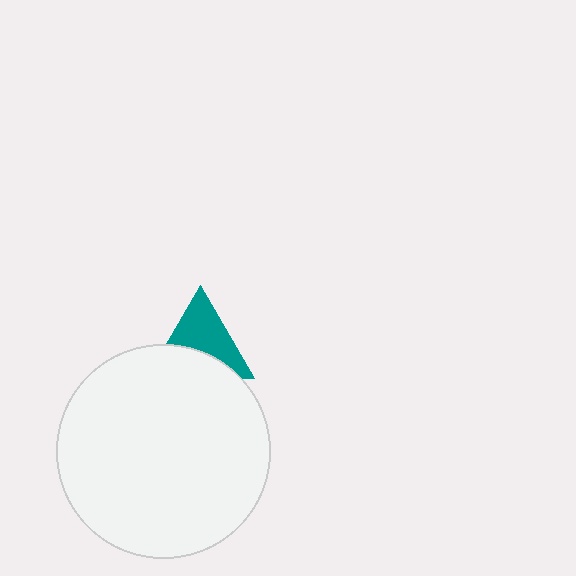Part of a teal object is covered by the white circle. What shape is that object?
It is a triangle.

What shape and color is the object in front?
The object in front is a white circle.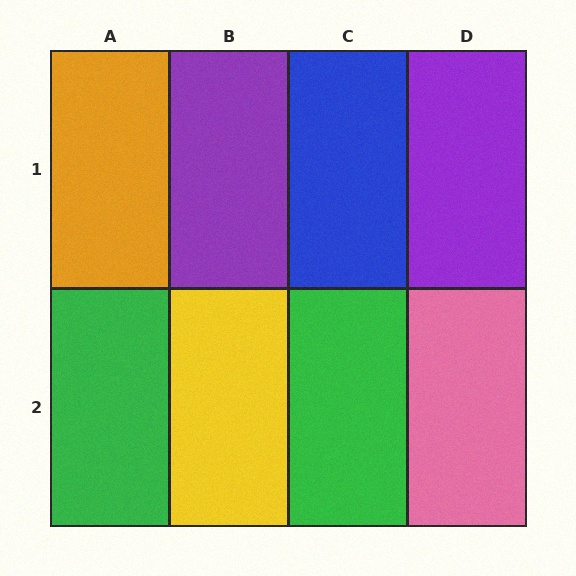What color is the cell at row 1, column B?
Purple.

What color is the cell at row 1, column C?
Blue.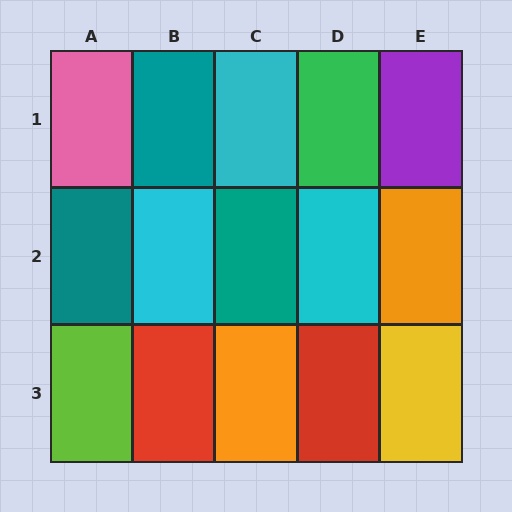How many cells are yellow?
1 cell is yellow.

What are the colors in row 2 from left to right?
Teal, cyan, teal, cyan, orange.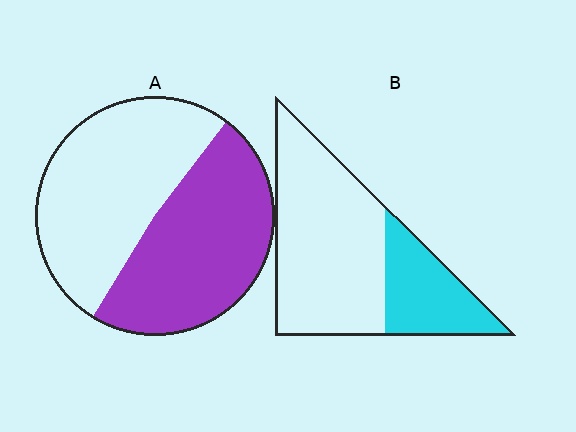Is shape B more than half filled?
No.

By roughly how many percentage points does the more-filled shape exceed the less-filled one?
By roughly 20 percentage points (A over B).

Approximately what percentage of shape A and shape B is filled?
A is approximately 50% and B is approximately 30%.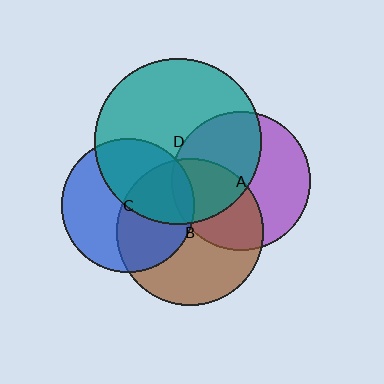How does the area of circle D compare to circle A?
Approximately 1.4 times.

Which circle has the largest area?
Circle D (teal).